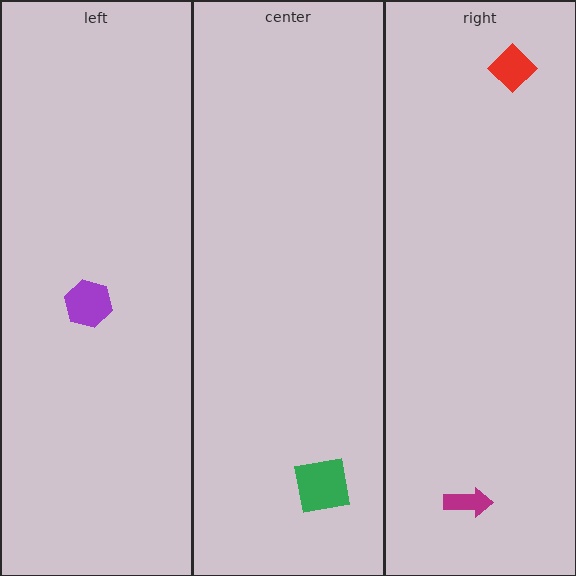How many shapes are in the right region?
2.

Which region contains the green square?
The center region.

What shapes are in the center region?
The green square.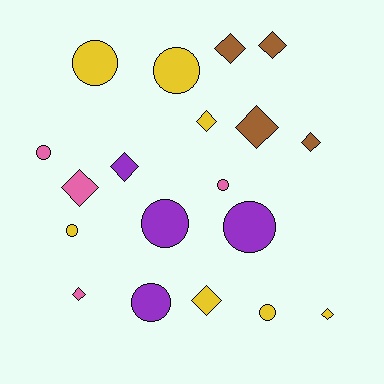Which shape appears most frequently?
Diamond, with 10 objects.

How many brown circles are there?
There are no brown circles.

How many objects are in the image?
There are 19 objects.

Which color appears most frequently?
Yellow, with 7 objects.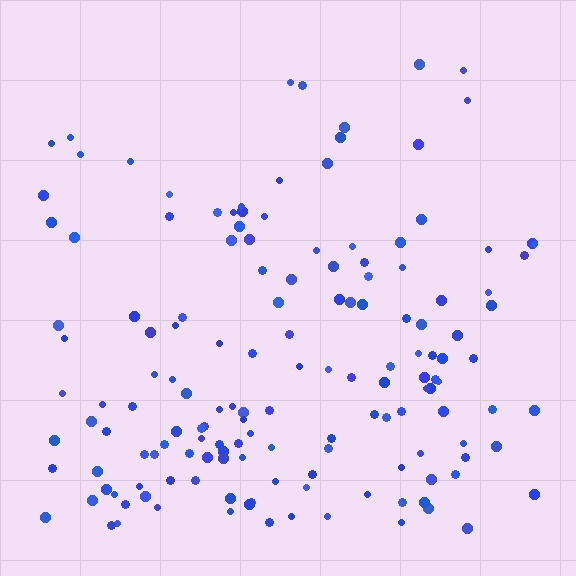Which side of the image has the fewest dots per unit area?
The top.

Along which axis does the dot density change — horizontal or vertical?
Vertical.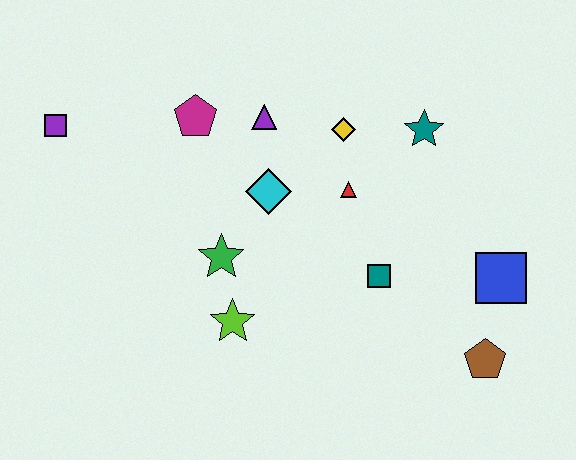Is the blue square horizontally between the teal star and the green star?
No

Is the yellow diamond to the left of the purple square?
No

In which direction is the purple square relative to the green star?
The purple square is to the left of the green star.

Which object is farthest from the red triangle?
The purple square is farthest from the red triangle.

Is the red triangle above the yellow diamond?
No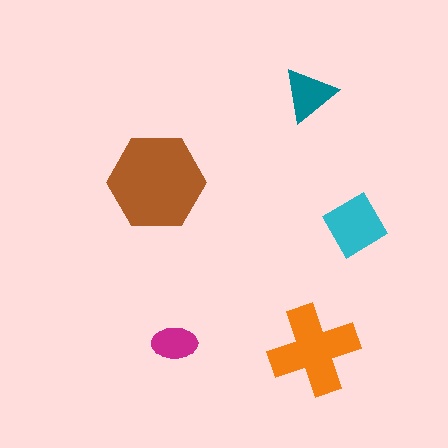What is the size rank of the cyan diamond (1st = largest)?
3rd.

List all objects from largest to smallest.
The brown hexagon, the orange cross, the cyan diamond, the teal triangle, the magenta ellipse.